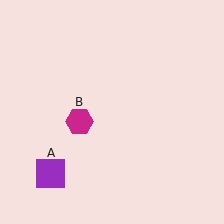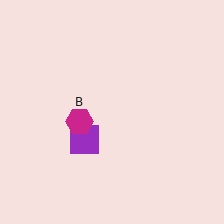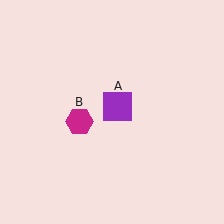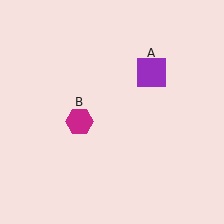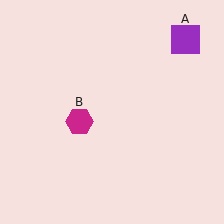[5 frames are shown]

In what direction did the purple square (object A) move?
The purple square (object A) moved up and to the right.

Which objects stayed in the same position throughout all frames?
Magenta hexagon (object B) remained stationary.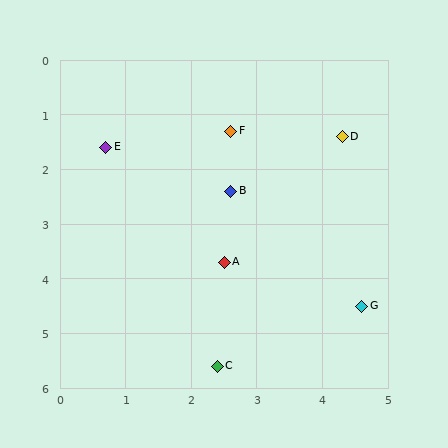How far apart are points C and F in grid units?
Points C and F are about 4.3 grid units apart.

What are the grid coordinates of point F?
Point F is at approximately (2.6, 1.3).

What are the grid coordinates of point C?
Point C is at approximately (2.4, 5.6).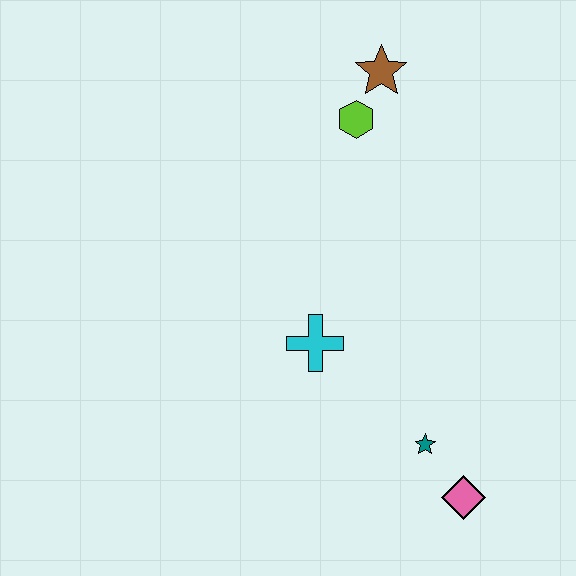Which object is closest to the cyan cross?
The teal star is closest to the cyan cross.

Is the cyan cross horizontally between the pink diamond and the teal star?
No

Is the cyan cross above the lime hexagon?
No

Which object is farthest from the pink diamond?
The brown star is farthest from the pink diamond.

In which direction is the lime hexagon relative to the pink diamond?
The lime hexagon is above the pink diamond.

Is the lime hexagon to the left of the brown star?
Yes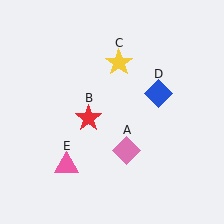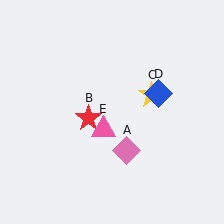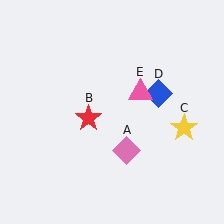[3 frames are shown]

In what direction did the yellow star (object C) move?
The yellow star (object C) moved down and to the right.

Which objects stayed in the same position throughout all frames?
Pink diamond (object A) and red star (object B) and blue diamond (object D) remained stationary.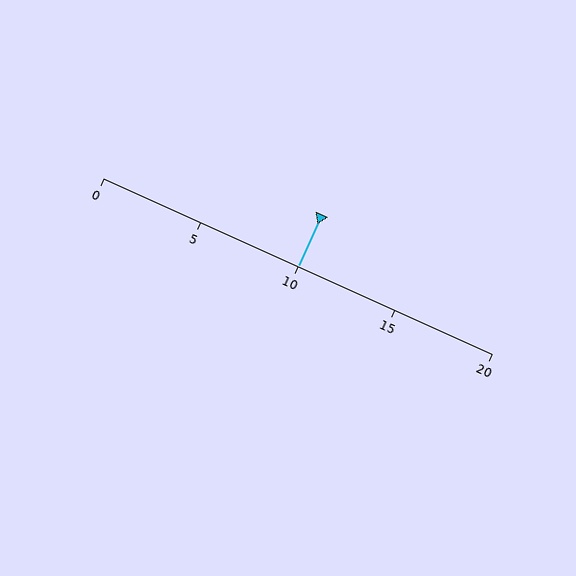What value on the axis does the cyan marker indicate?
The marker indicates approximately 10.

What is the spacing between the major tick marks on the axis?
The major ticks are spaced 5 apart.